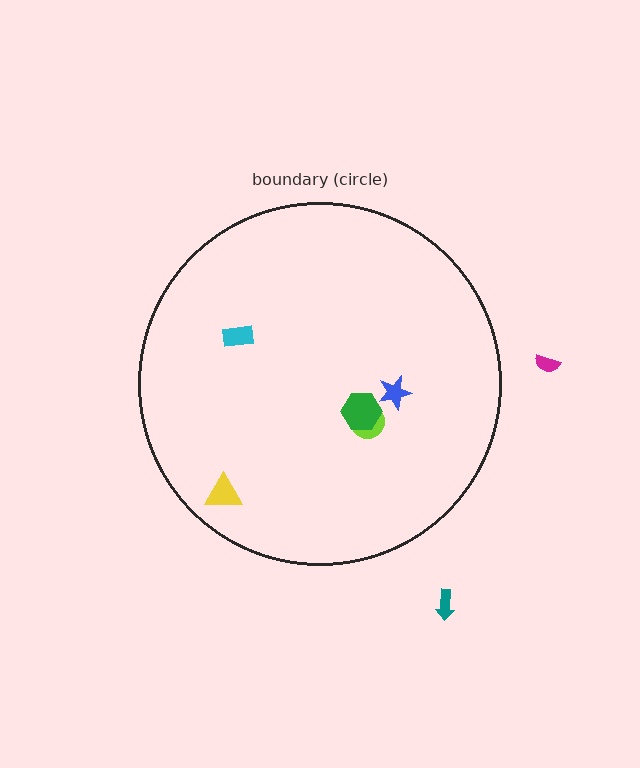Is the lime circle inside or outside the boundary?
Inside.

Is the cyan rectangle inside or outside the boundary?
Inside.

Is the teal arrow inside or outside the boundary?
Outside.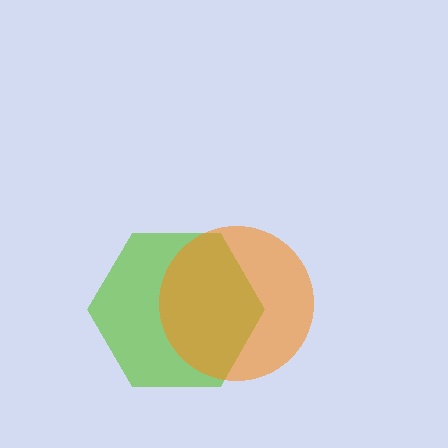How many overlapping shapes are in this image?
There are 2 overlapping shapes in the image.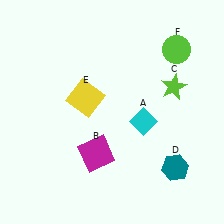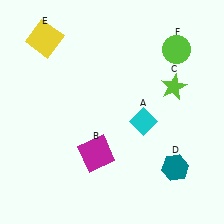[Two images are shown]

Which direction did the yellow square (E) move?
The yellow square (E) moved up.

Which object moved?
The yellow square (E) moved up.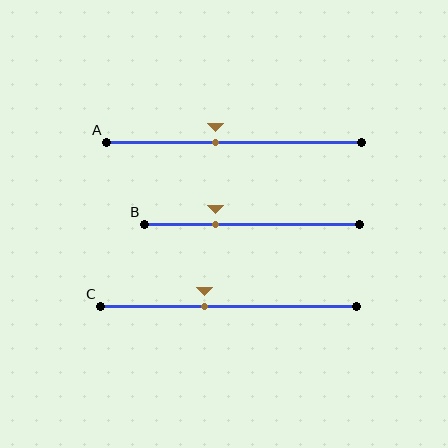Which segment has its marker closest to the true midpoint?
Segment A has its marker closest to the true midpoint.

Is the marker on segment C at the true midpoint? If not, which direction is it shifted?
No, the marker on segment C is shifted to the left by about 9% of the segment length.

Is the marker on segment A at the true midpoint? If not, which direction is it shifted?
No, the marker on segment A is shifted to the left by about 7% of the segment length.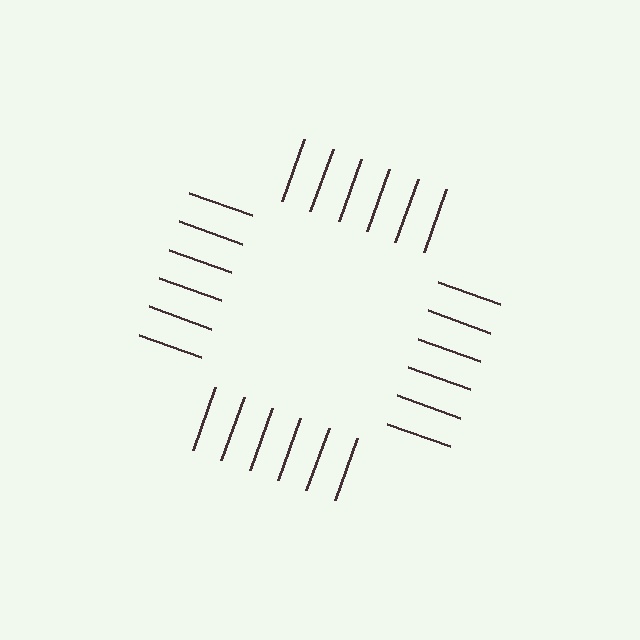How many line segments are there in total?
24 — 6 along each of the 4 edges.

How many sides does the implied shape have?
4 sides — the line-ends trace a square.